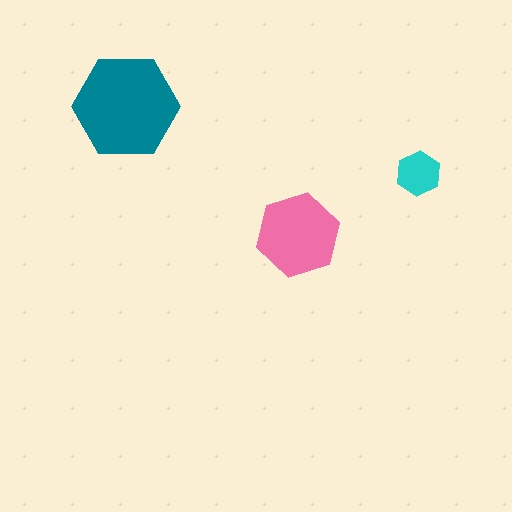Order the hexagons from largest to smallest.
the teal one, the pink one, the cyan one.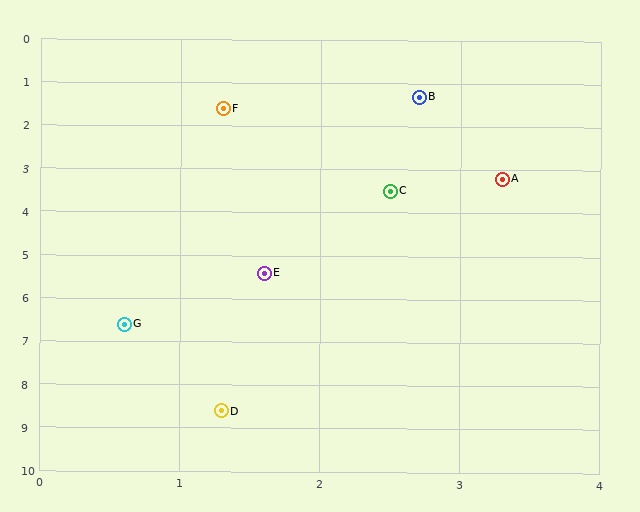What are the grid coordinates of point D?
Point D is at approximately (1.3, 8.6).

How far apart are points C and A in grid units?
Points C and A are about 0.9 grid units apart.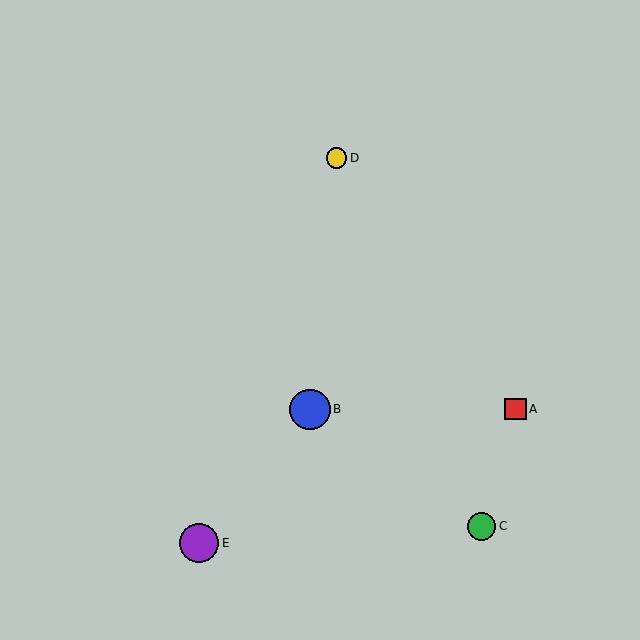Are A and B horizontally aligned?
Yes, both are at y≈409.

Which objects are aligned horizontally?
Objects A, B are aligned horizontally.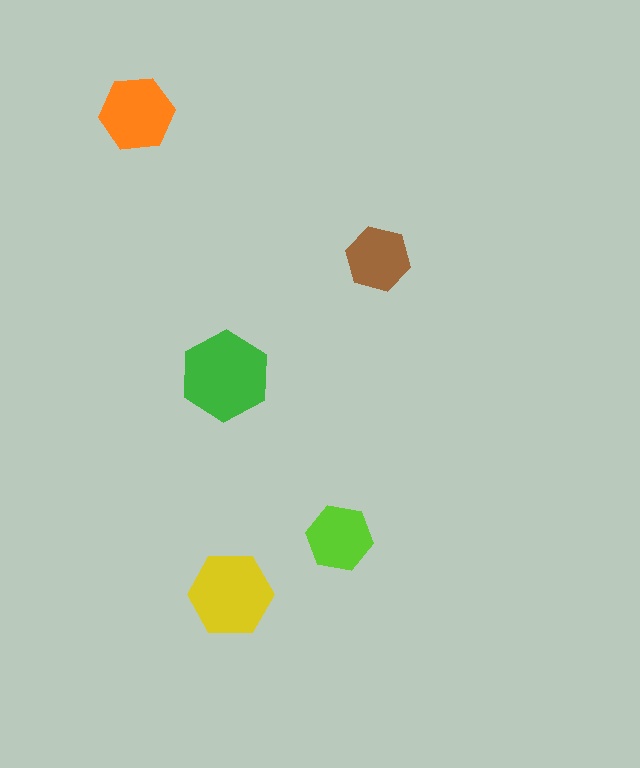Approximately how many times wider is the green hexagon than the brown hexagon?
About 1.5 times wider.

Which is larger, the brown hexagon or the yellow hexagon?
The yellow one.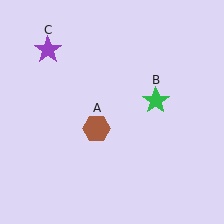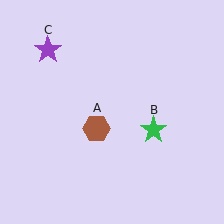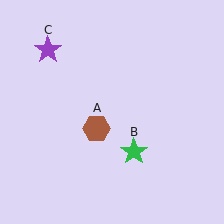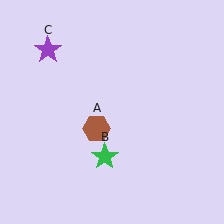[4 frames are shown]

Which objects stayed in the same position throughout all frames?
Brown hexagon (object A) and purple star (object C) remained stationary.